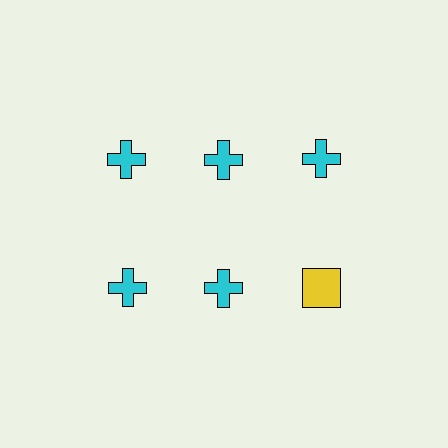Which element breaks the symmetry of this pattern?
The yellow square in the second row, center column breaks the symmetry. All other shapes are cyan crosses.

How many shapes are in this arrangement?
There are 6 shapes arranged in a grid pattern.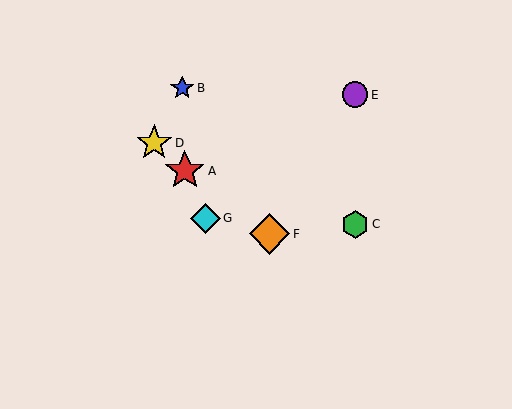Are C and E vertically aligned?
Yes, both are at x≈355.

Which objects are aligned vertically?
Objects C, E are aligned vertically.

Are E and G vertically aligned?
No, E is at x≈355 and G is at x≈205.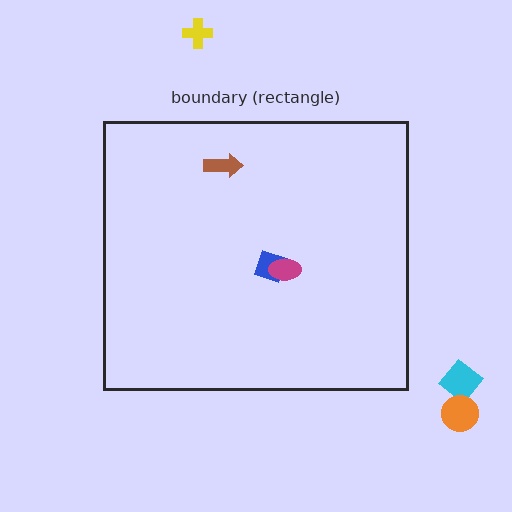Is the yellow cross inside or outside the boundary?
Outside.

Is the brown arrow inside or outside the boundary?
Inside.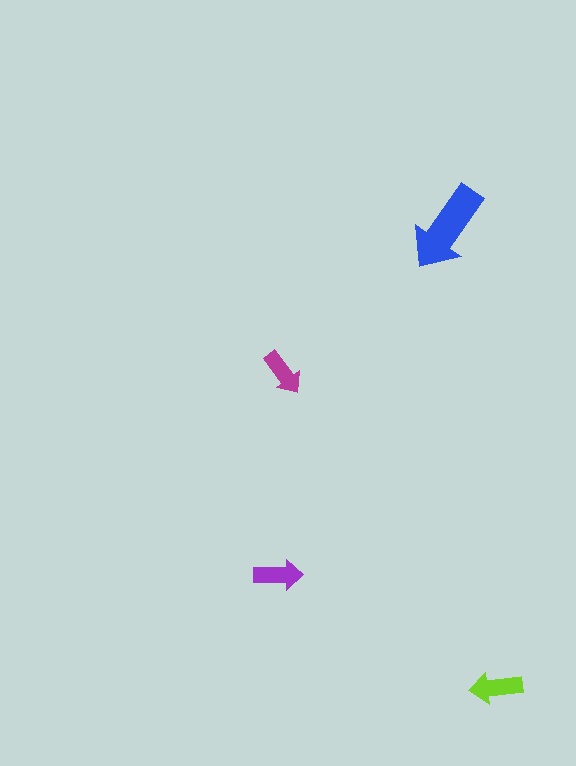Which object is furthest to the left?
The purple arrow is leftmost.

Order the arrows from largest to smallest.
the blue one, the lime one, the purple one, the magenta one.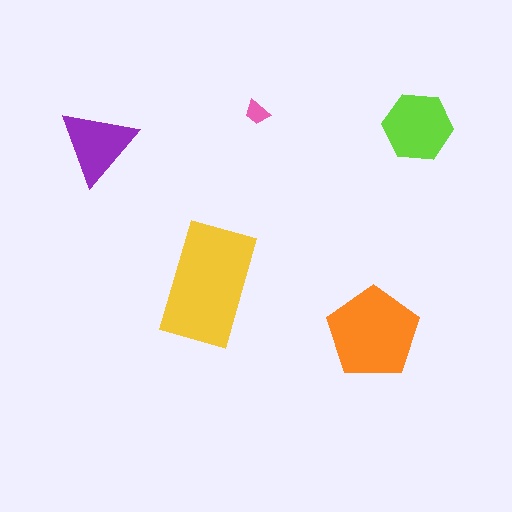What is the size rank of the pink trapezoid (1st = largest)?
5th.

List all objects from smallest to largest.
The pink trapezoid, the purple triangle, the lime hexagon, the orange pentagon, the yellow rectangle.